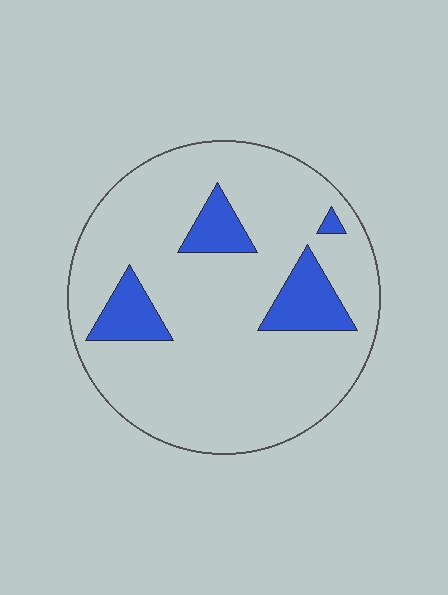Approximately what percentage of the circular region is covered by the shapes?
Approximately 15%.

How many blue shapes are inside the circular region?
4.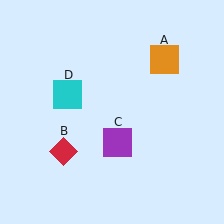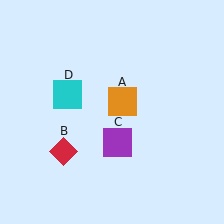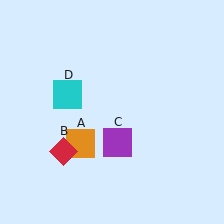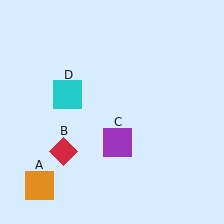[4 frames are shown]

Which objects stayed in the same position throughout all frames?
Red diamond (object B) and purple square (object C) and cyan square (object D) remained stationary.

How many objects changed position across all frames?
1 object changed position: orange square (object A).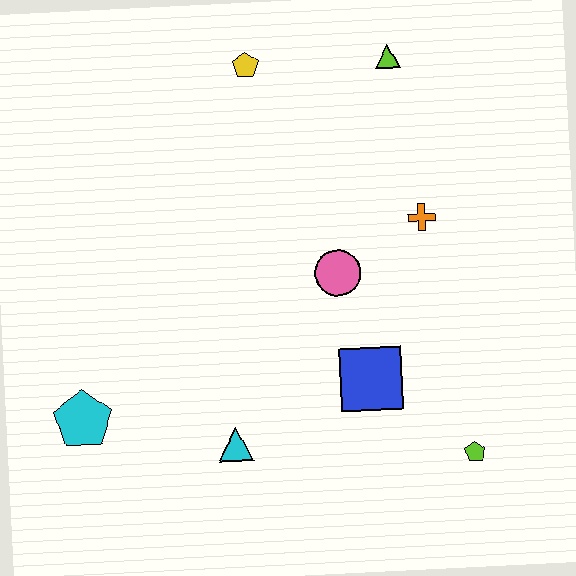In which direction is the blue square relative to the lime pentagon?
The blue square is to the left of the lime pentagon.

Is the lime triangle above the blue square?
Yes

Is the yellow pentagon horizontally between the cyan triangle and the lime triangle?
Yes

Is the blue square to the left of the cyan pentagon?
No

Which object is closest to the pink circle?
The orange cross is closest to the pink circle.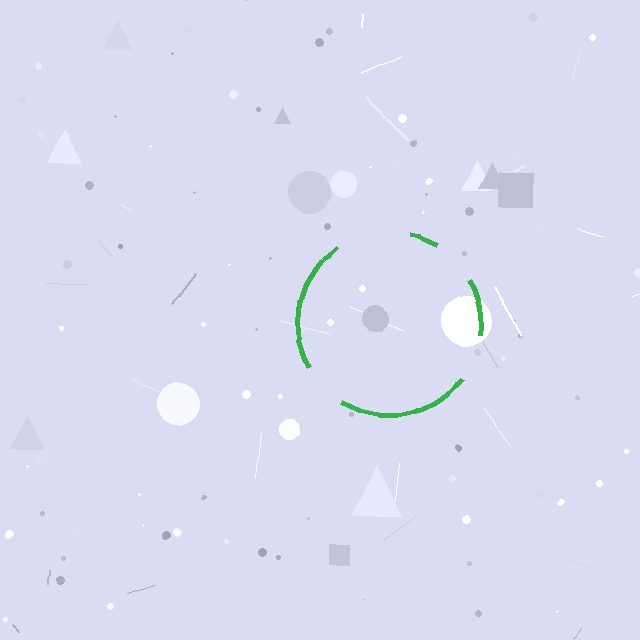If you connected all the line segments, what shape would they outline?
They would outline a circle.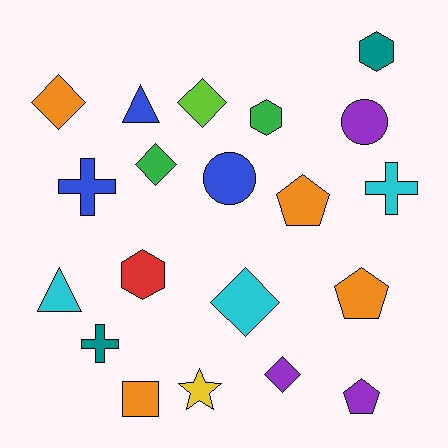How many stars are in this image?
There is 1 star.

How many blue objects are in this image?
There are 3 blue objects.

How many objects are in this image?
There are 20 objects.